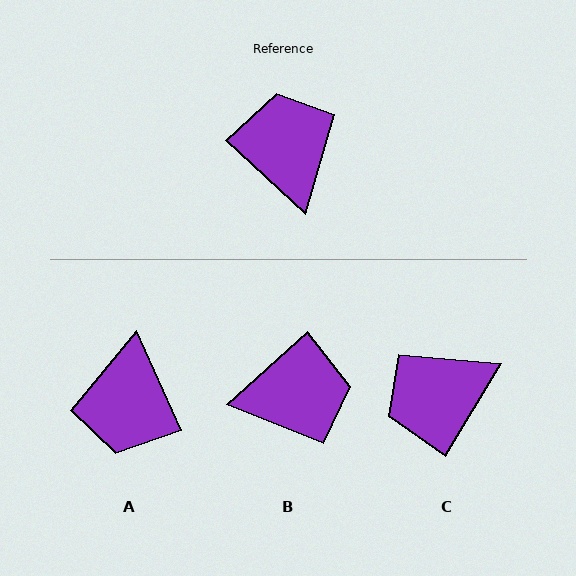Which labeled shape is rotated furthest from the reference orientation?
A, about 157 degrees away.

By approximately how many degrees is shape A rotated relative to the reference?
Approximately 157 degrees counter-clockwise.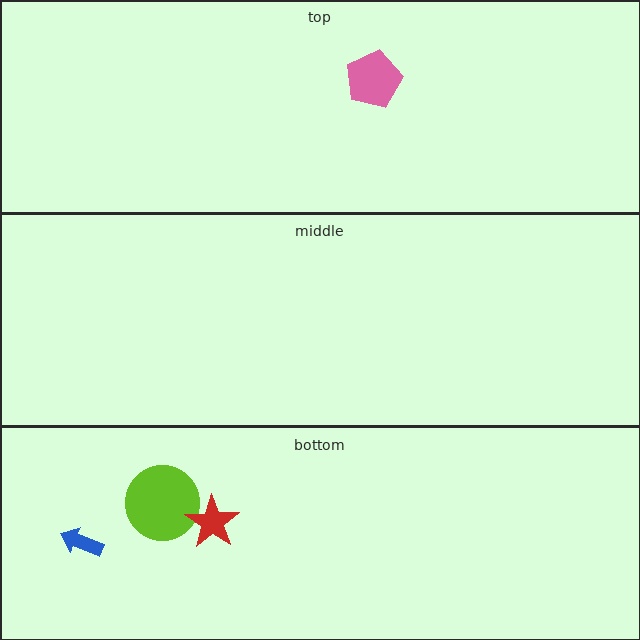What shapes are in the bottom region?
The lime circle, the red star, the blue arrow.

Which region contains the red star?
The bottom region.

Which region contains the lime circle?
The bottom region.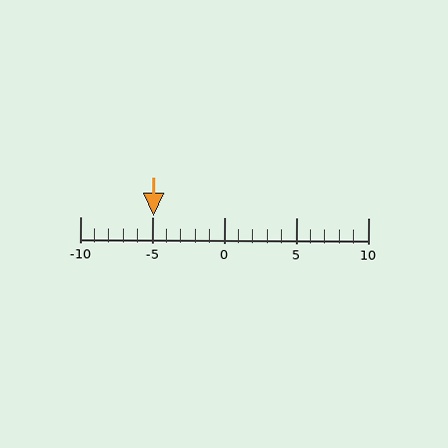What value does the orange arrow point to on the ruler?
The orange arrow points to approximately -5.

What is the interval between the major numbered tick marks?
The major tick marks are spaced 5 units apart.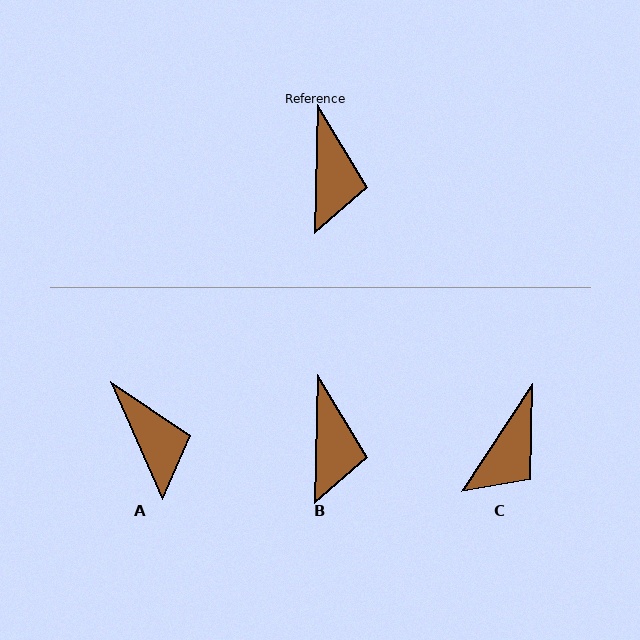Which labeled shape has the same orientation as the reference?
B.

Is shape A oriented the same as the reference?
No, it is off by about 25 degrees.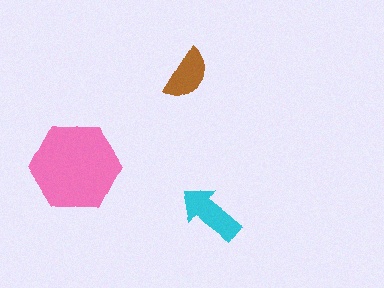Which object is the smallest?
The brown semicircle.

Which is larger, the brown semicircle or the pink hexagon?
The pink hexagon.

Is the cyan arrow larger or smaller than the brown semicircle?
Larger.